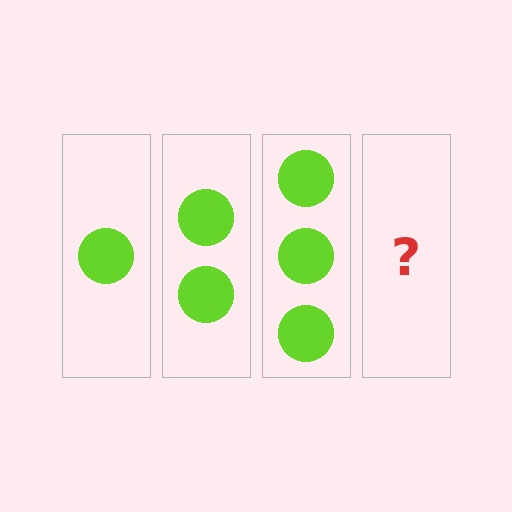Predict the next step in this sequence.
The next step is 4 circles.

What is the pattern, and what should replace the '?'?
The pattern is that each step adds one more circle. The '?' should be 4 circles.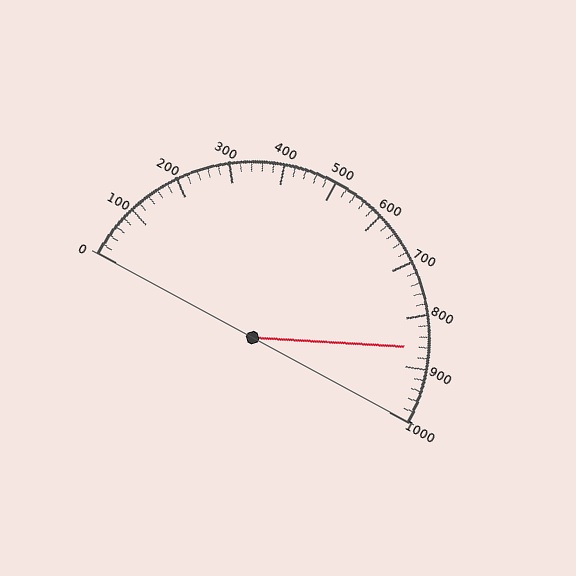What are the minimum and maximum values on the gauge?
The gauge ranges from 0 to 1000.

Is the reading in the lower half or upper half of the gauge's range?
The reading is in the upper half of the range (0 to 1000).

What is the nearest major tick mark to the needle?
The nearest major tick mark is 900.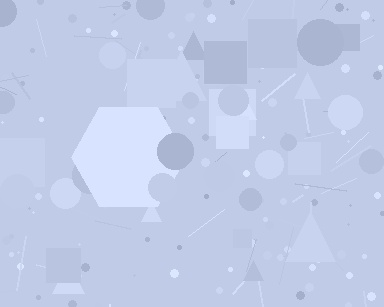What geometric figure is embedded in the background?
A hexagon is embedded in the background.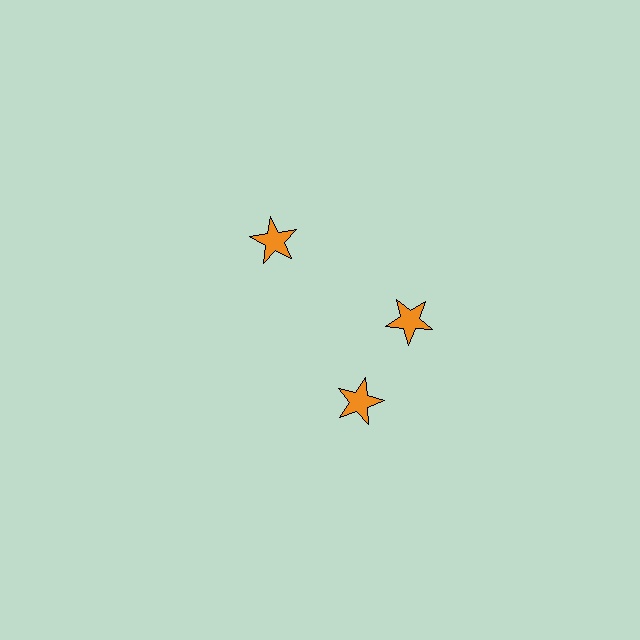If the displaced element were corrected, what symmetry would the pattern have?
It would have 3-fold rotational symmetry — the pattern would map onto itself every 120 degrees.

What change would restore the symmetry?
The symmetry would be restored by rotating it back into even spacing with its neighbors so that all 3 stars sit at equal angles and equal distance from the center.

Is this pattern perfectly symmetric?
No. The 3 orange stars are arranged in a ring, but one element near the 7 o'clock position is rotated out of alignment along the ring, breaking the 3-fold rotational symmetry.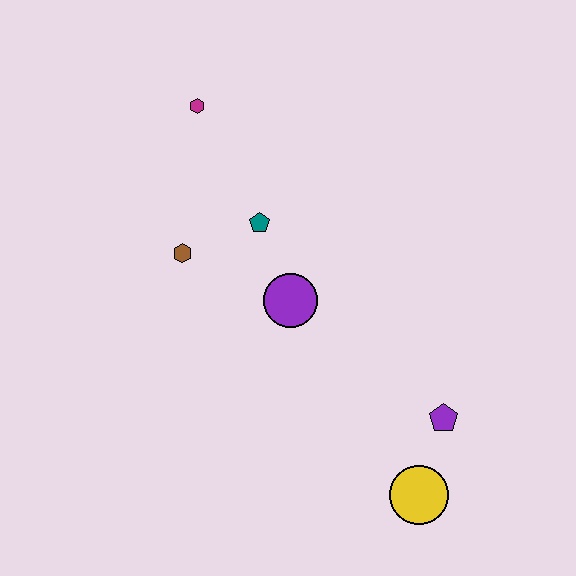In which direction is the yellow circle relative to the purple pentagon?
The yellow circle is below the purple pentagon.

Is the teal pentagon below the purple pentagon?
No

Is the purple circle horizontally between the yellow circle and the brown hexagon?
Yes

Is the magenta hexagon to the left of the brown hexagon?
No